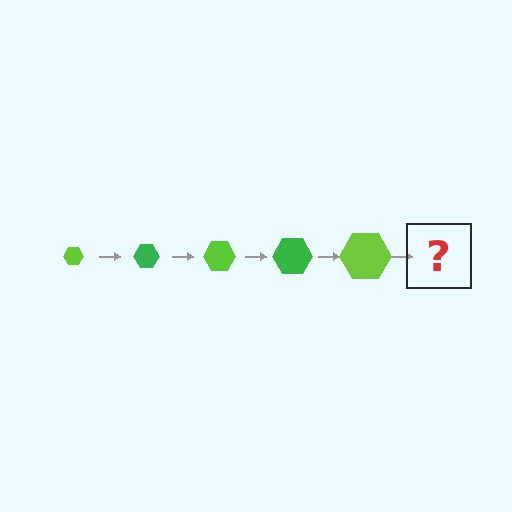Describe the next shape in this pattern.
It should be a green hexagon, larger than the previous one.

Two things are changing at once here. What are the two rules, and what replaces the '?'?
The two rules are that the hexagon grows larger each step and the color cycles through lime and green. The '?' should be a green hexagon, larger than the previous one.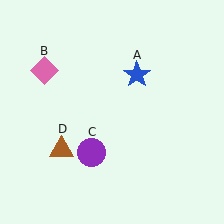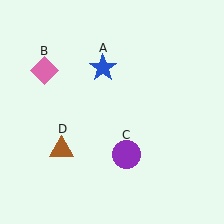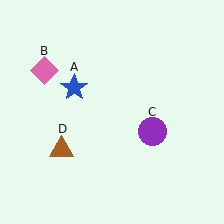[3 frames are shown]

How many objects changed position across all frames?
2 objects changed position: blue star (object A), purple circle (object C).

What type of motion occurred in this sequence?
The blue star (object A), purple circle (object C) rotated counterclockwise around the center of the scene.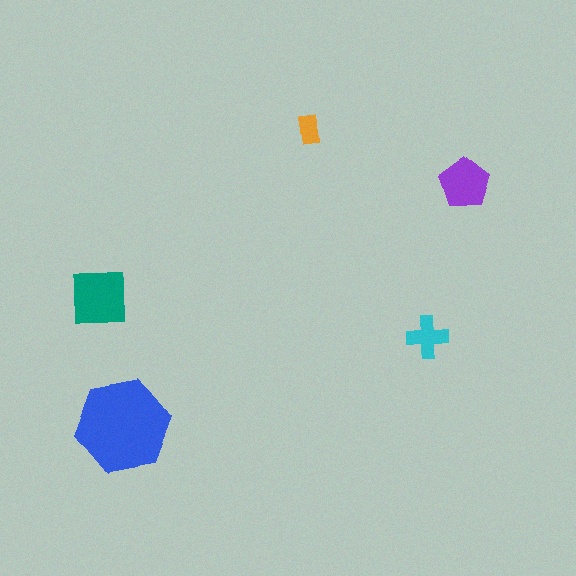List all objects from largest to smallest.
The blue hexagon, the teal square, the purple pentagon, the cyan cross, the orange rectangle.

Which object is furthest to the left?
The teal square is leftmost.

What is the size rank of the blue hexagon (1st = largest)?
1st.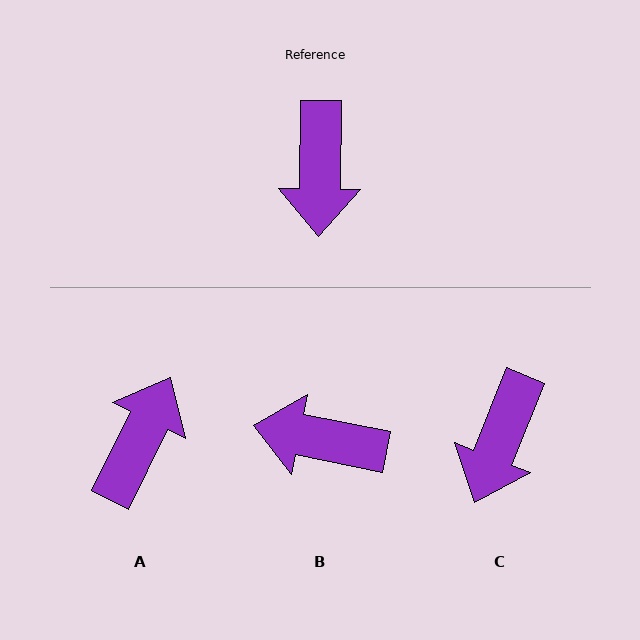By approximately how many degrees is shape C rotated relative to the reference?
Approximately 21 degrees clockwise.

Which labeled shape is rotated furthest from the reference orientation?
A, about 155 degrees away.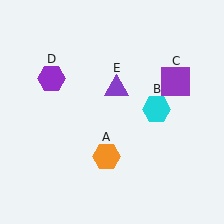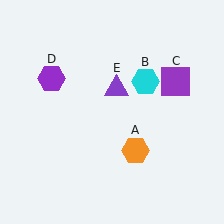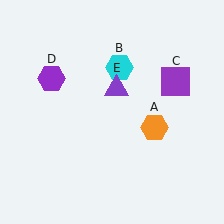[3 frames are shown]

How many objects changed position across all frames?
2 objects changed position: orange hexagon (object A), cyan hexagon (object B).